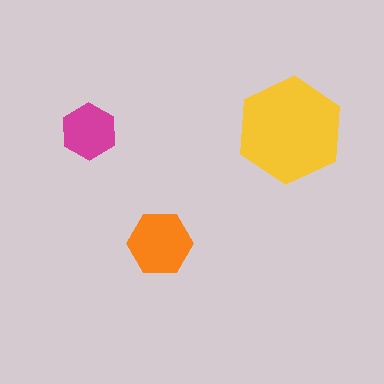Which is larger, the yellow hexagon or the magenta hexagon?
The yellow one.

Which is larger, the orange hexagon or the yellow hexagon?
The yellow one.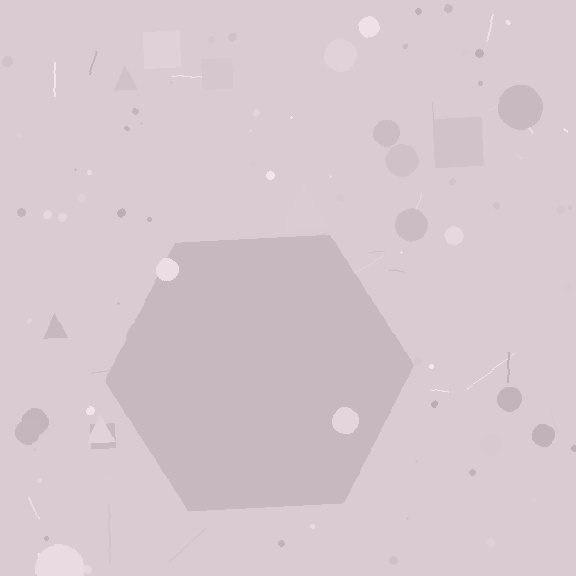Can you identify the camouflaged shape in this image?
The camouflaged shape is a hexagon.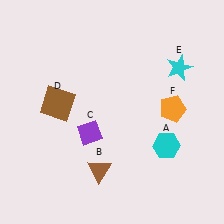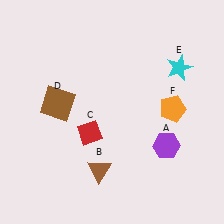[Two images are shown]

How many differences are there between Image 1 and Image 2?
There are 2 differences between the two images.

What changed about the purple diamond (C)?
In Image 1, C is purple. In Image 2, it changed to red.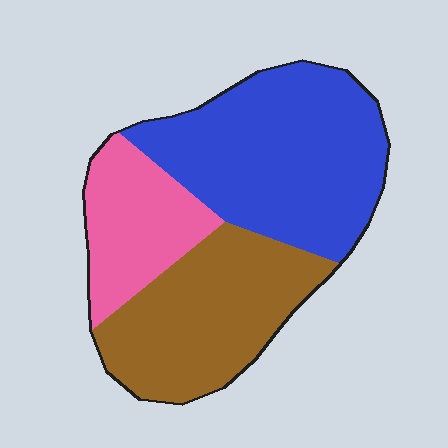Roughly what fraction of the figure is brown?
Brown takes up about one third (1/3) of the figure.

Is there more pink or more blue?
Blue.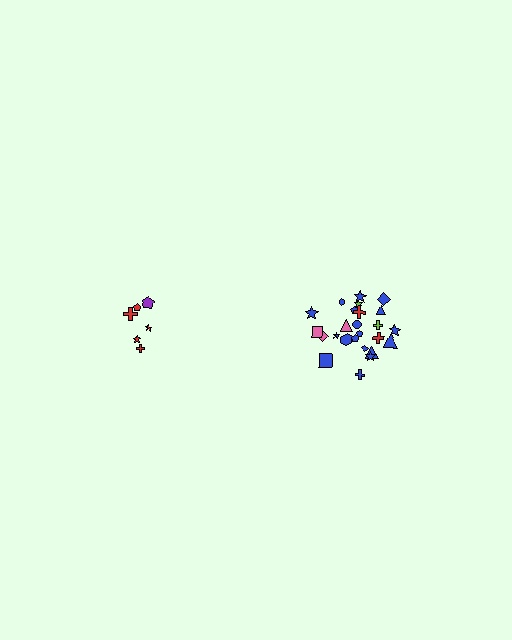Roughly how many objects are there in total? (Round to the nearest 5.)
Roughly 30 objects in total.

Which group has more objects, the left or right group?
The right group.